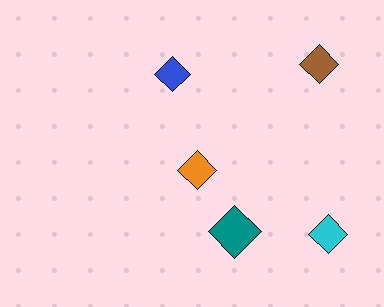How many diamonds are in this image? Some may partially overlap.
There are 5 diamonds.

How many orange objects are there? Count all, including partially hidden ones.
There is 1 orange object.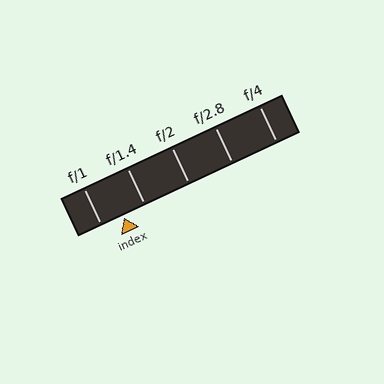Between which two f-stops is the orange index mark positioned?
The index mark is between f/1 and f/1.4.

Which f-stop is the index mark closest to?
The index mark is closest to f/1.4.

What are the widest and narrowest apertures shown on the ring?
The widest aperture shown is f/1 and the narrowest is f/4.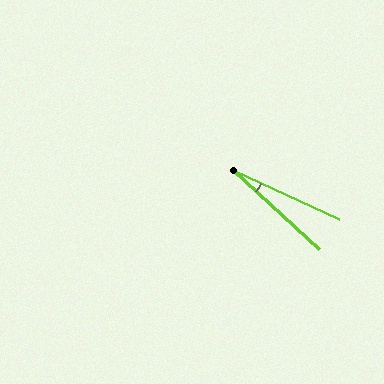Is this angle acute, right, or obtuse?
It is acute.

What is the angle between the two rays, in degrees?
Approximately 18 degrees.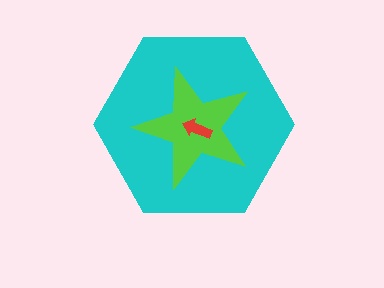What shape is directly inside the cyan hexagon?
The lime star.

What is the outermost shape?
The cyan hexagon.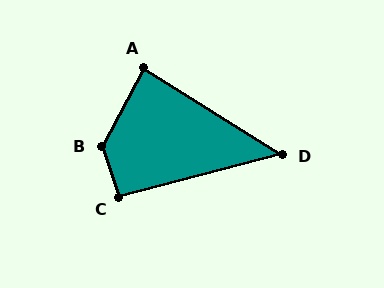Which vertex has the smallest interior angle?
D, at approximately 47 degrees.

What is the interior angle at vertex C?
Approximately 94 degrees (approximately right).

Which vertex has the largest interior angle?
B, at approximately 133 degrees.